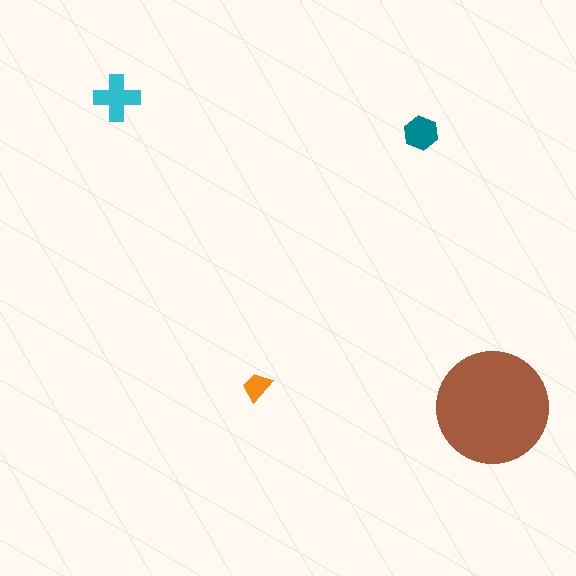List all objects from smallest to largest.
The orange trapezoid, the teal hexagon, the cyan cross, the brown circle.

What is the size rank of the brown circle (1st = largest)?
1st.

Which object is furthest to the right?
The brown circle is rightmost.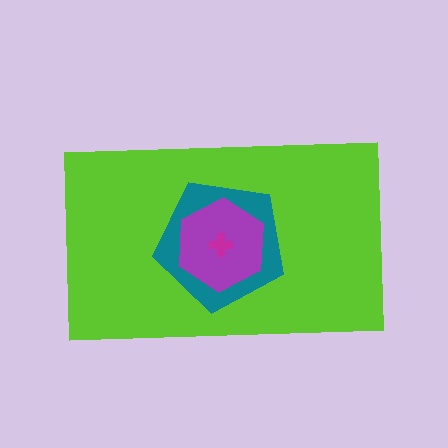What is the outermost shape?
The lime rectangle.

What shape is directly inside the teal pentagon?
The purple hexagon.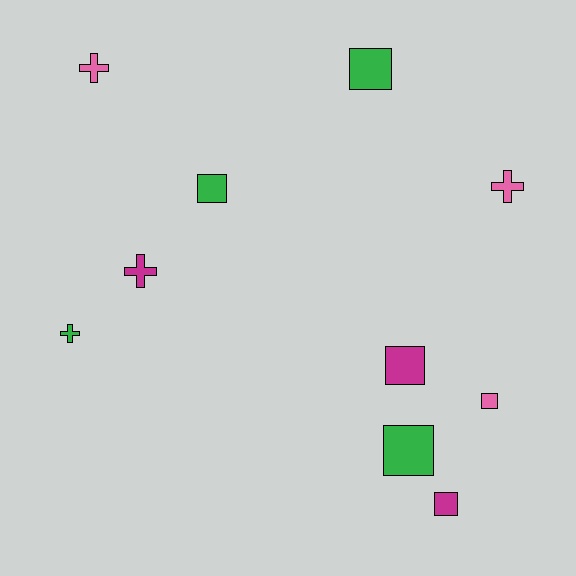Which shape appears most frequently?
Square, with 6 objects.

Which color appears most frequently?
Green, with 4 objects.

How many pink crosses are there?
There are 2 pink crosses.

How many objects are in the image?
There are 10 objects.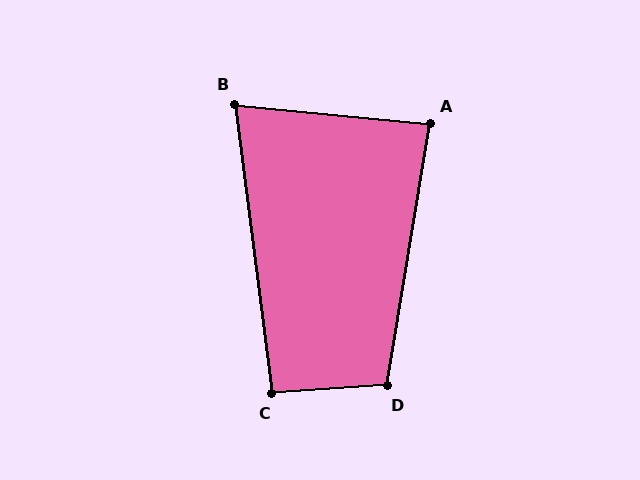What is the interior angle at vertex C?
Approximately 94 degrees (approximately right).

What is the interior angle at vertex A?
Approximately 86 degrees (approximately right).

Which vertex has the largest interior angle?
D, at approximately 103 degrees.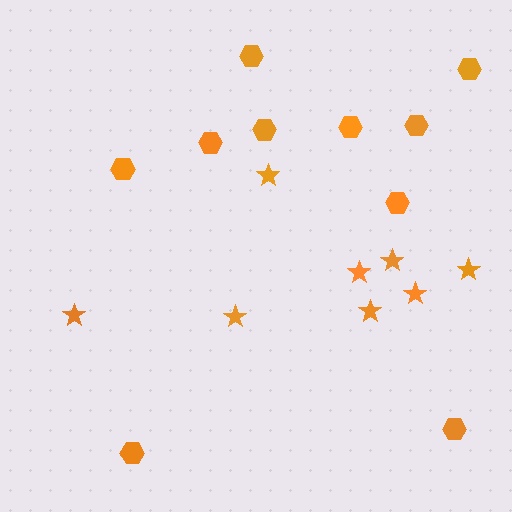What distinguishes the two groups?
There are 2 groups: one group of hexagons (10) and one group of stars (8).